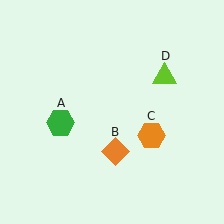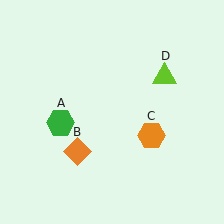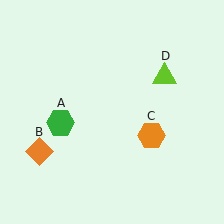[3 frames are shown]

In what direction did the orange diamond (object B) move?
The orange diamond (object B) moved left.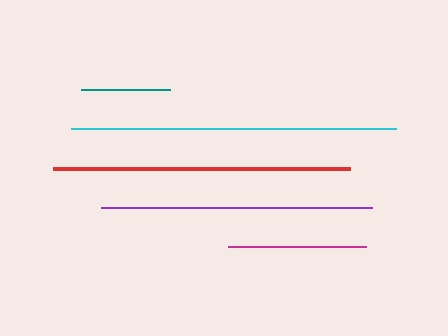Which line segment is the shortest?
The teal line is the shortest at approximately 89 pixels.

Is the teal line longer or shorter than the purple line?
The purple line is longer than the teal line.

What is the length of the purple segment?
The purple segment is approximately 271 pixels long.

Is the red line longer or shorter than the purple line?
The red line is longer than the purple line.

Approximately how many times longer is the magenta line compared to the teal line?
The magenta line is approximately 1.6 times the length of the teal line.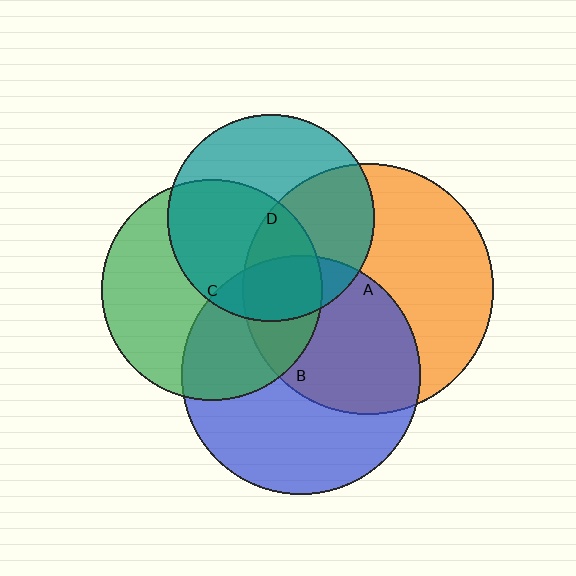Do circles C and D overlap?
Yes.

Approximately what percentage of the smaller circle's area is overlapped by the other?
Approximately 50%.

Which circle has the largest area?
Circle A (orange).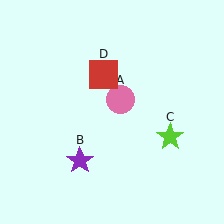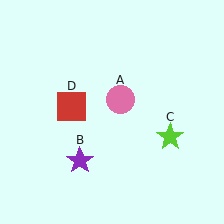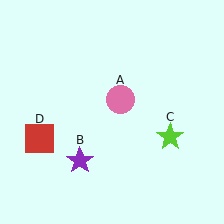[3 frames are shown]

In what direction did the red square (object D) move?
The red square (object D) moved down and to the left.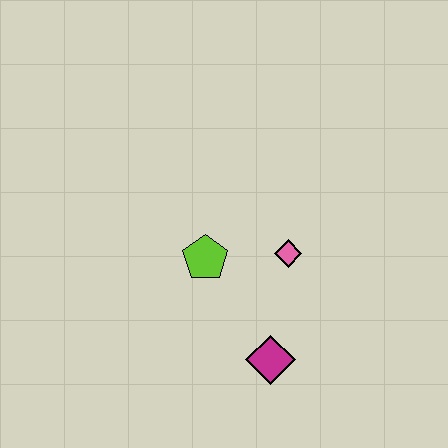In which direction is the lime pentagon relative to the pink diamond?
The lime pentagon is to the left of the pink diamond.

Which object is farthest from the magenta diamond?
The lime pentagon is farthest from the magenta diamond.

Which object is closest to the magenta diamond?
The pink diamond is closest to the magenta diamond.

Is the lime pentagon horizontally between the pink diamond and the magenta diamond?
No